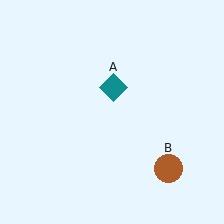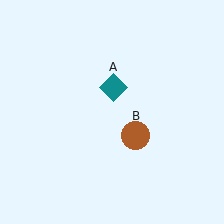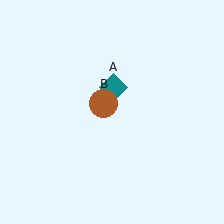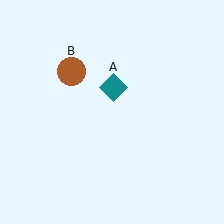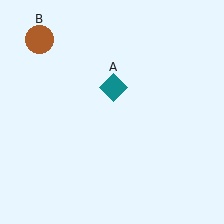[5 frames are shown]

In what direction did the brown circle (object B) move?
The brown circle (object B) moved up and to the left.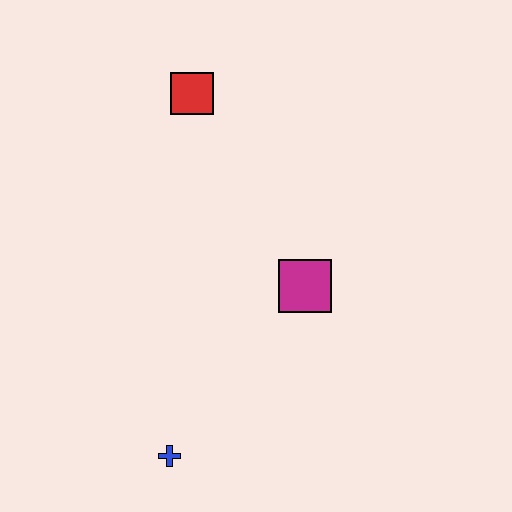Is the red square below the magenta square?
No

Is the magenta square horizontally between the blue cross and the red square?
No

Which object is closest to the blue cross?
The magenta square is closest to the blue cross.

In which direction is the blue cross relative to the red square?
The blue cross is below the red square.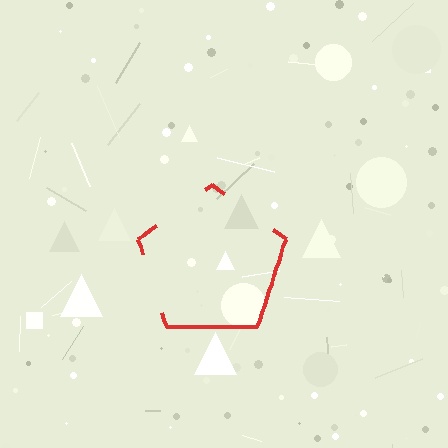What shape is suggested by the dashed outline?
The dashed outline suggests a pentagon.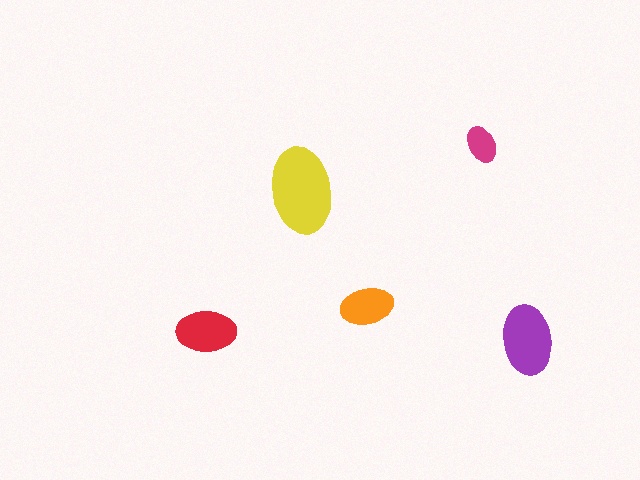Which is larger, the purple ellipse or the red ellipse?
The purple one.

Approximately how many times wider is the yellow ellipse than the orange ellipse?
About 1.5 times wider.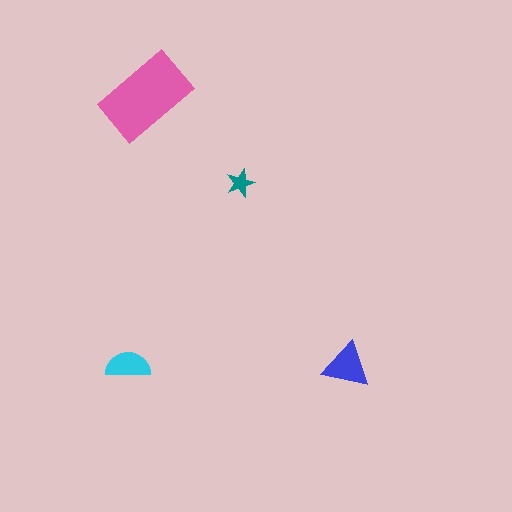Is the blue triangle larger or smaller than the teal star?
Larger.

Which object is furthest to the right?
The blue triangle is rightmost.